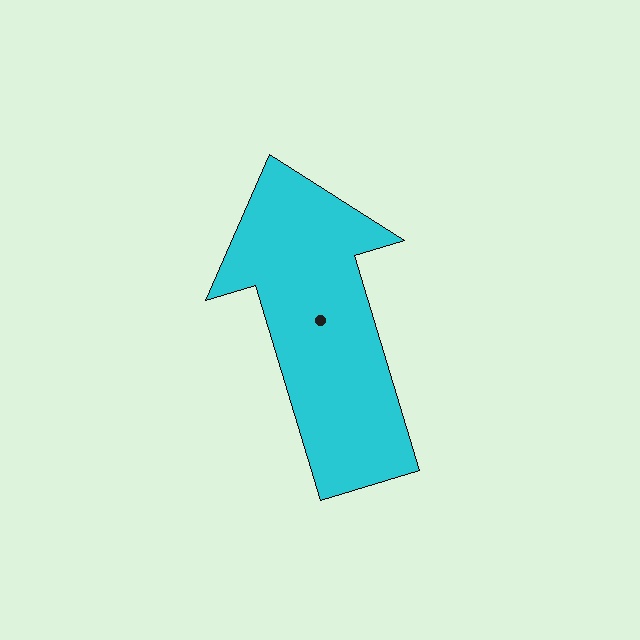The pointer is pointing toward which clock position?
Roughly 11 o'clock.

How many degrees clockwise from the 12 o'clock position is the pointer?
Approximately 343 degrees.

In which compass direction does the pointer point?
North.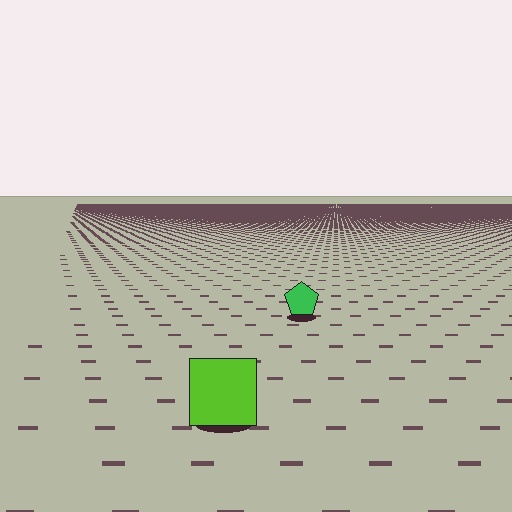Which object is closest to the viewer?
The lime square is closest. The texture marks near it are larger and more spread out.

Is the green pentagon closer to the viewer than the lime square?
No. The lime square is closer — you can tell from the texture gradient: the ground texture is coarser near it.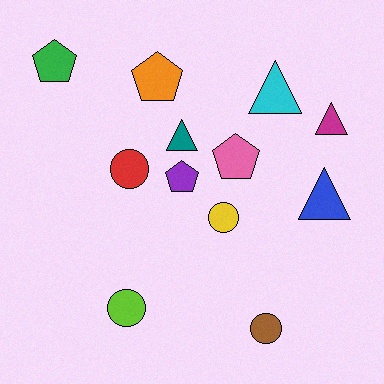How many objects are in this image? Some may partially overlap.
There are 12 objects.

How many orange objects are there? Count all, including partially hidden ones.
There is 1 orange object.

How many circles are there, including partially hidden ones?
There are 4 circles.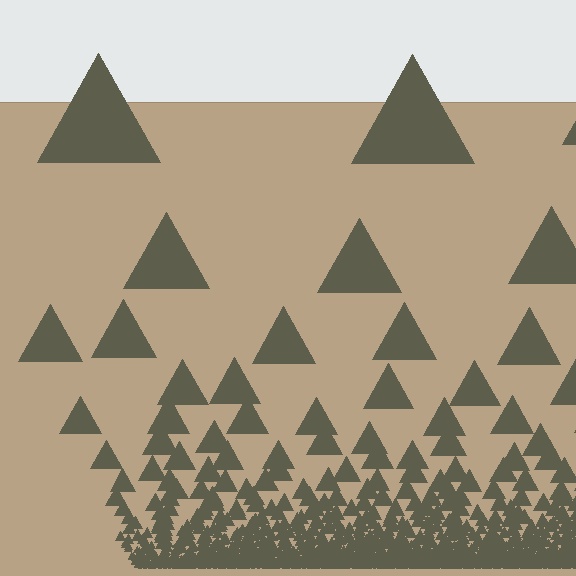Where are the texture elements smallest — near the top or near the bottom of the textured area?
Near the bottom.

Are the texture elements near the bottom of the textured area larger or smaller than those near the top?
Smaller. The gradient is inverted — elements near the bottom are smaller and denser.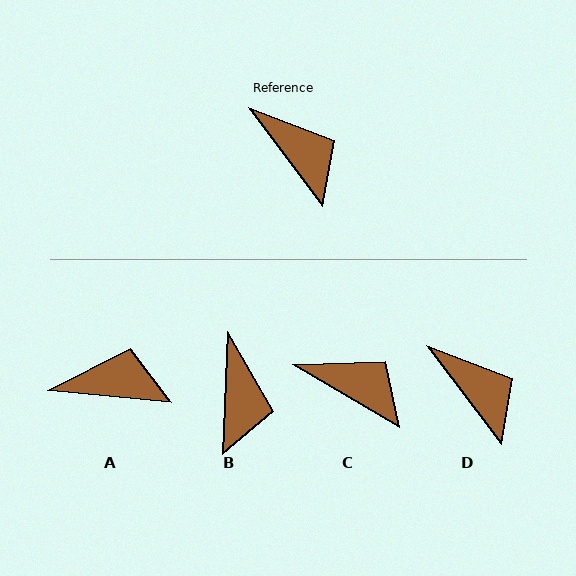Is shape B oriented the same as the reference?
No, it is off by about 39 degrees.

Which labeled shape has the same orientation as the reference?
D.